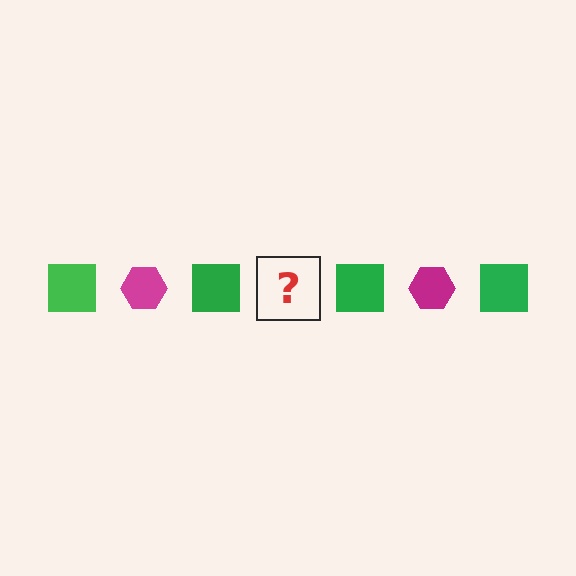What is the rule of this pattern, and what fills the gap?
The rule is that the pattern alternates between green square and magenta hexagon. The gap should be filled with a magenta hexagon.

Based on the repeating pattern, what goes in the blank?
The blank should be a magenta hexagon.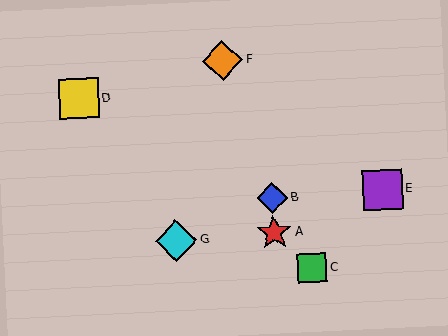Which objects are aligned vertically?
Objects A, B are aligned vertically.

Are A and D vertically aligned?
No, A is at x≈274 and D is at x≈79.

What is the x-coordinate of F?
Object F is at x≈223.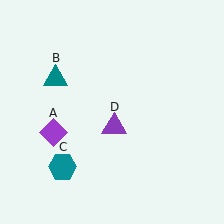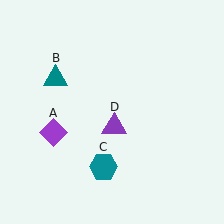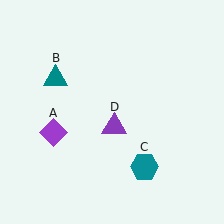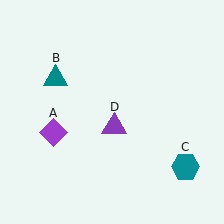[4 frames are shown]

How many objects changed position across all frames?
1 object changed position: teal hexagon (object C).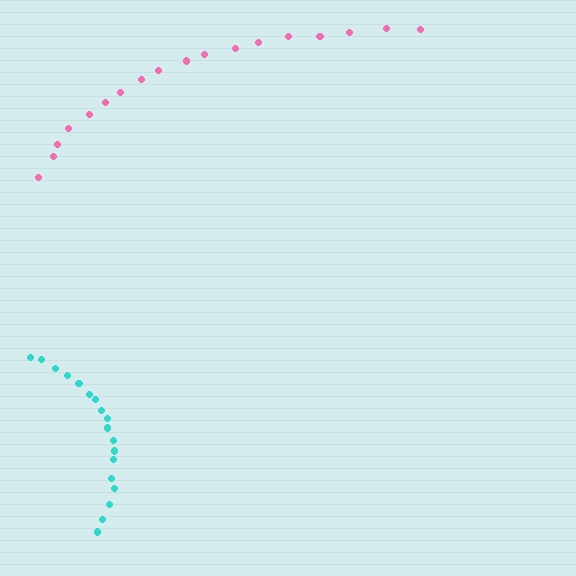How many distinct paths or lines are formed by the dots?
There are 2 distinct paths.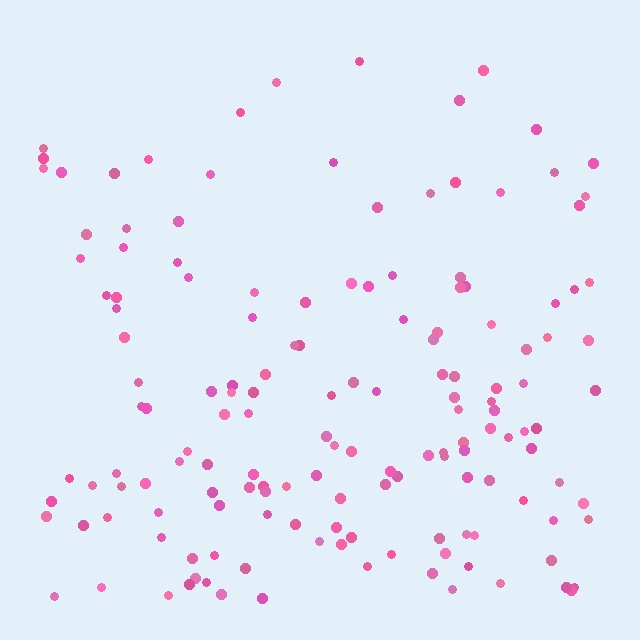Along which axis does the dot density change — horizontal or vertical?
Vertical.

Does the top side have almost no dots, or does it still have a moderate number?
Still a moderate number, just noticeably fewer than the bottom.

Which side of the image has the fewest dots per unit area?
The top.